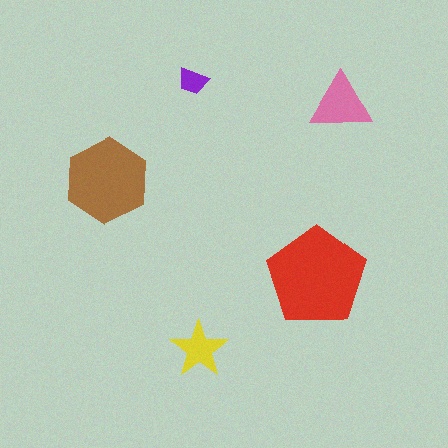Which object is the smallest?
The purple trapezoid.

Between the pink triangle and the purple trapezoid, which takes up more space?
The pink triangle.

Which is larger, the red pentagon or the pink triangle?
The red pentagon.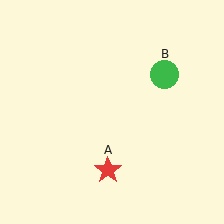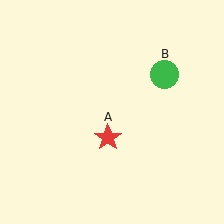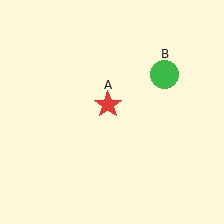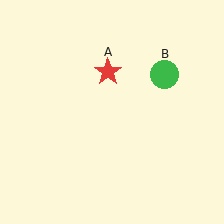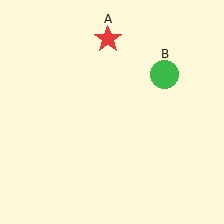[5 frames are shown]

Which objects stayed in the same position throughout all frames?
Green circle (object B) remained stationary.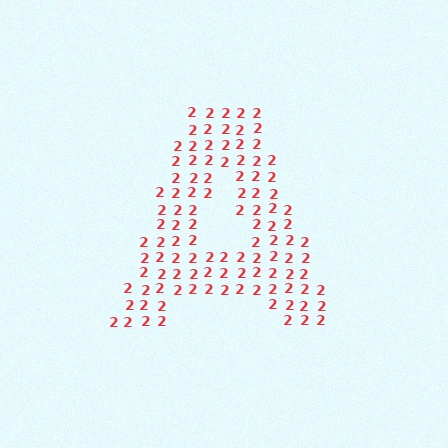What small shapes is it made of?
It is made of small digit 2's.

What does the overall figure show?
The overall figure shows the letter A.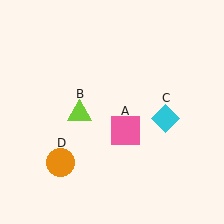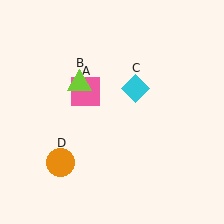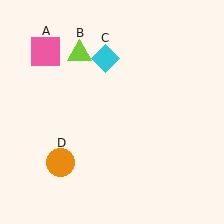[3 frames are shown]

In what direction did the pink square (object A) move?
The pink square (object A) moved up and to the left.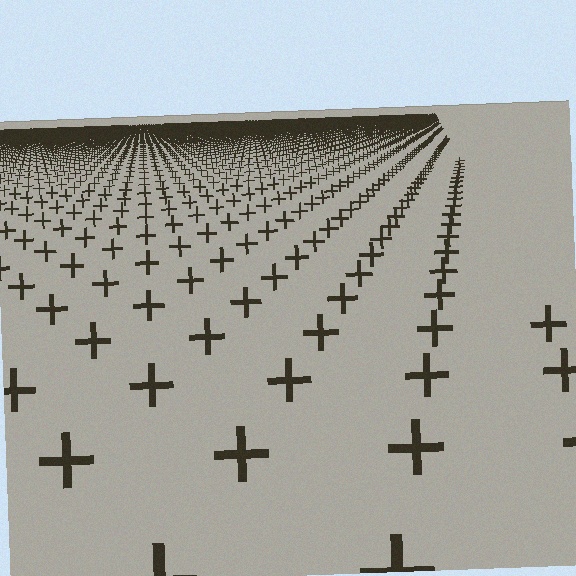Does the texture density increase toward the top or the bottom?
Density increases toward the top.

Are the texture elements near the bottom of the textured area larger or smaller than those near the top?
Larger. Near the bottom, elements are closer to the viewer and appear at a bigger on-screen size.